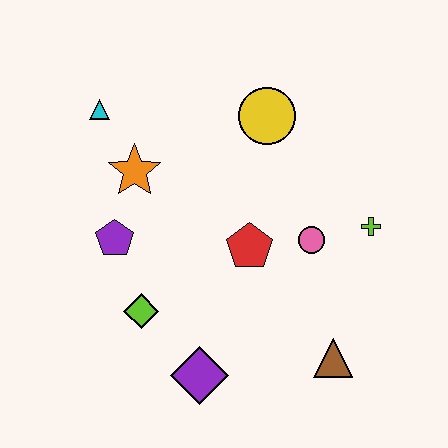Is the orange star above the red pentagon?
Yes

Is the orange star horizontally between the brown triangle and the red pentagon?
No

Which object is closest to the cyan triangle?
The orange star is closest to the cyan triangle.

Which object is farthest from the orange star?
The brown triangle is farthest from the orange star.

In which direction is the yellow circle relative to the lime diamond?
The yellow circle is above the lime diamond.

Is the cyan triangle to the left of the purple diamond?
Yes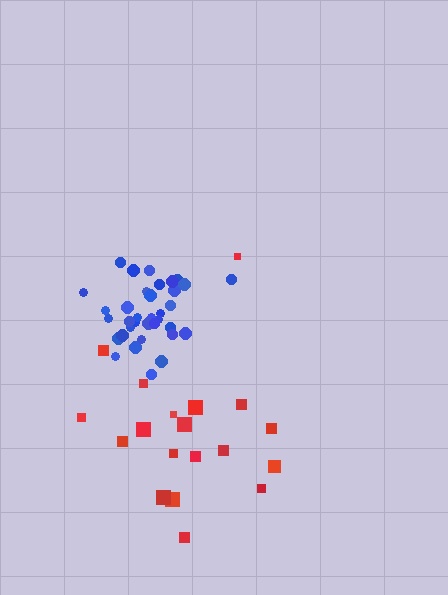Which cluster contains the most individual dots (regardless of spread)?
Blue (35).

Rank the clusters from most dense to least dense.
blue, red.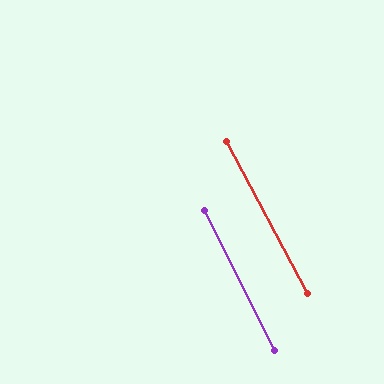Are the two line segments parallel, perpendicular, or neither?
Parallel — their directions differ by only 1.4°.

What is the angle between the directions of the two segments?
Approximately 1 degree.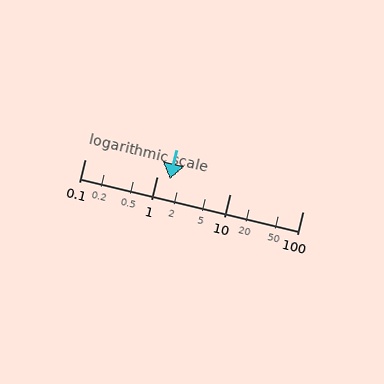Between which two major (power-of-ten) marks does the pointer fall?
The pointer is between 1 and 10.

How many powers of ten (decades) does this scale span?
The scale spans 3 decades, from 0.1 to 100.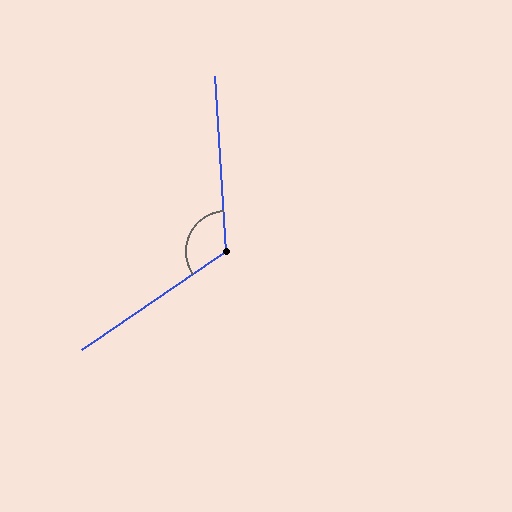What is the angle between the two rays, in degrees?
Approximately 121 degrees.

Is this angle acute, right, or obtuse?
It is obtuse.